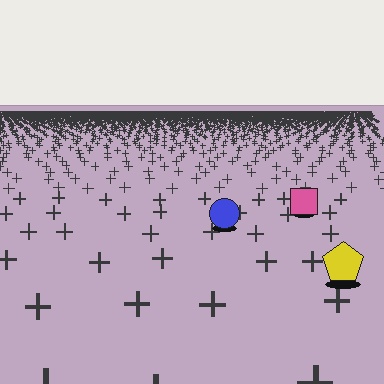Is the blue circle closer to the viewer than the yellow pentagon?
No. The yellow pentagon is closer — you can tell from the texture gradient: the ground texture is coarser near it.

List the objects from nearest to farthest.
From nearest to farthest: the yellow pentagon, the blue circle, the pink square.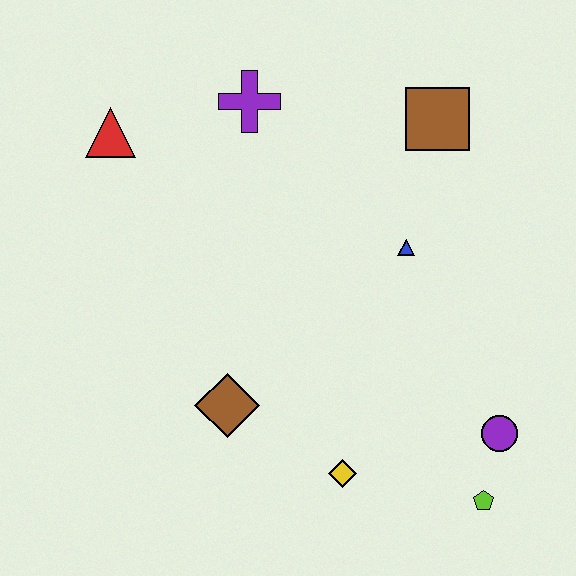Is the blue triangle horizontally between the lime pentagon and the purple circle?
No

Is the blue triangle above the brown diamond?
Yes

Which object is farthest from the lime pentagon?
The red triangle is farthest from the lime pentagon.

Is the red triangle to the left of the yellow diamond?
Yes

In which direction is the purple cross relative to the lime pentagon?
The purple cross is above the lime pentagon.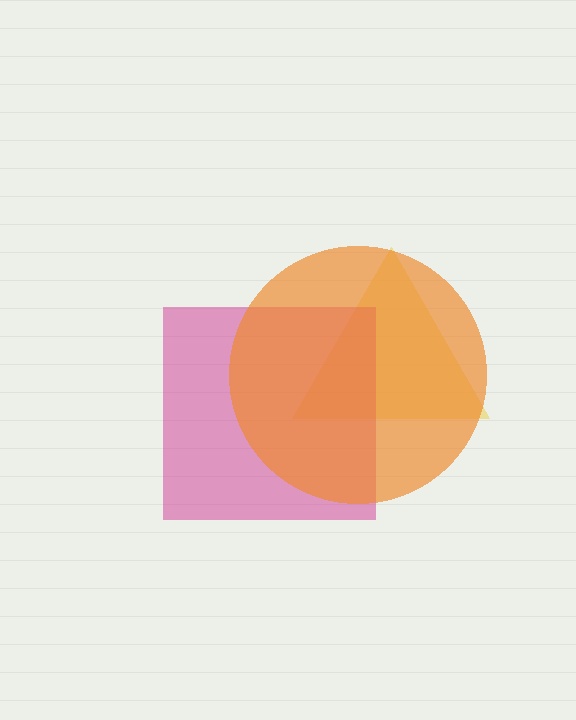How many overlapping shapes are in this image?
There are 3 overlapping shapes in the image.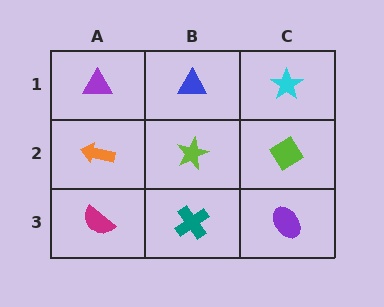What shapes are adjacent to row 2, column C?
A cyan star (row 1, column C), a purple ellipse (row 3, column C), a lime star (row 2, column B).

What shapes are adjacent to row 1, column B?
A lime star (row 2, column B), a purple triangle (row 1, column A), a cyan star (row 1, column C).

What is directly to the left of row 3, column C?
A teal cross.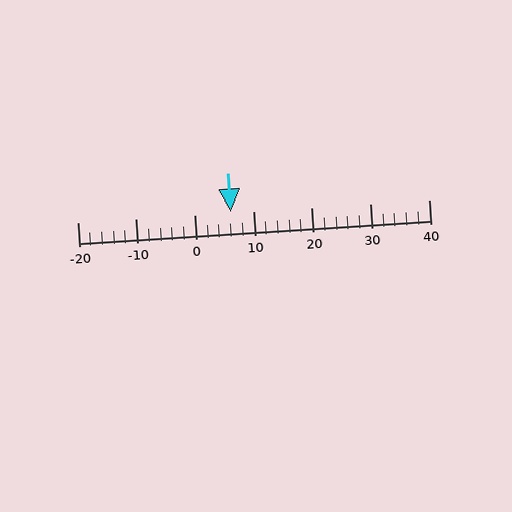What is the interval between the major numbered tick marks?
The major tick marks are spaced 10 units apart.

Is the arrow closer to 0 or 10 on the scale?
The arrow is closer to 10.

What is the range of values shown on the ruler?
The ruler shows values from -20 to 40.